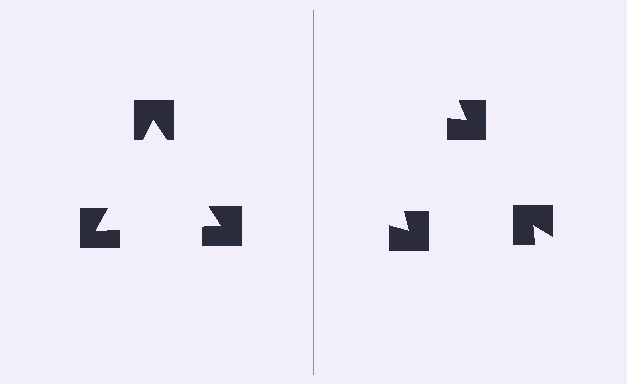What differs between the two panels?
The notched squares are positioned identically on both sides; only the wedge orientations differ. On the left they align to a triangle; on the right they are misaligned.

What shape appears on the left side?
An illusory triangle.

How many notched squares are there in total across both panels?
6 — 3 on each side.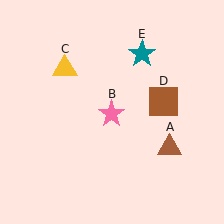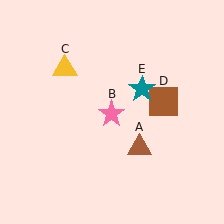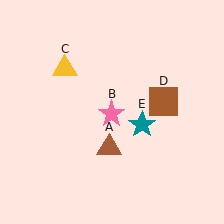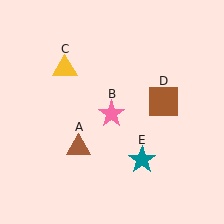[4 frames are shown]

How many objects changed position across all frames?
2 objects changed position: brown triangle (object A), teal star (object E).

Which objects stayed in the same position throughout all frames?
Pink star (object B) and yellow triangle (object C) and brown square (object D) remained stationary.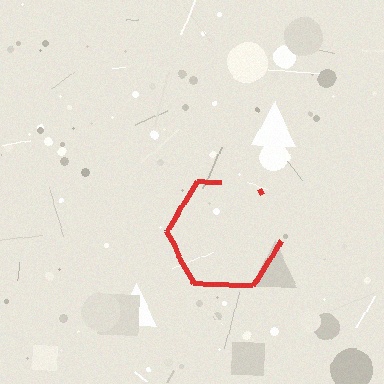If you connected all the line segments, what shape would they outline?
They would outline a hexagon.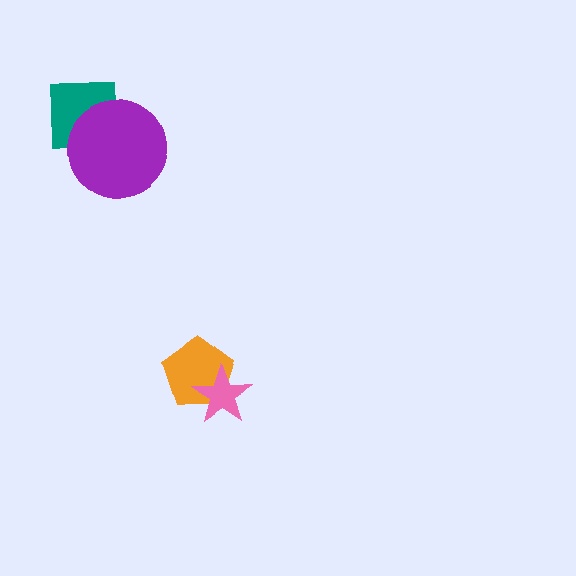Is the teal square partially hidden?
Yes, it is partially covered by another shape.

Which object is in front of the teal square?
The purple circle is in front of the teal square.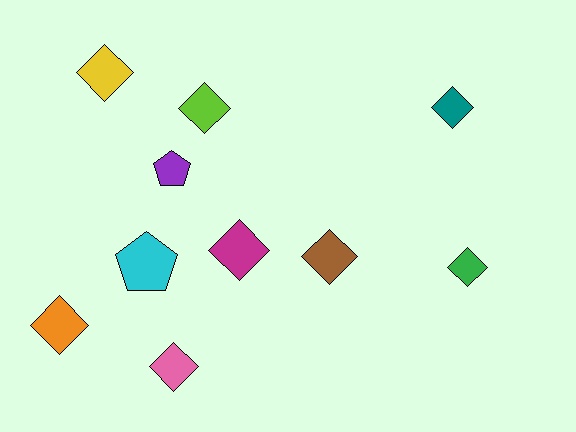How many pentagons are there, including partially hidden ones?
There are 2 pentagons.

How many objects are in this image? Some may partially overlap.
There are 10 objects.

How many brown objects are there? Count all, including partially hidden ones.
There is 1 brown object.